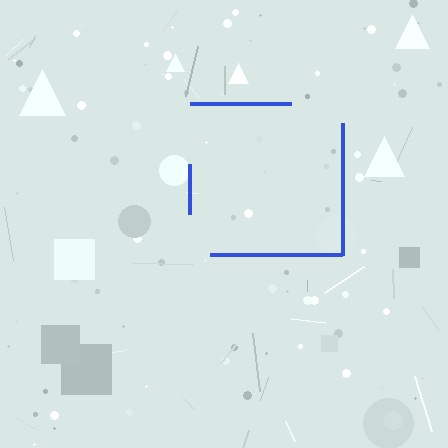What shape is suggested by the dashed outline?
The dashed outline suggests a square.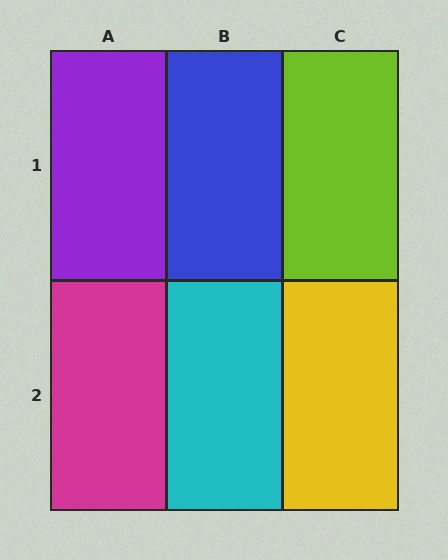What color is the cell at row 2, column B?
Cyan.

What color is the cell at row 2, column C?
Yellow.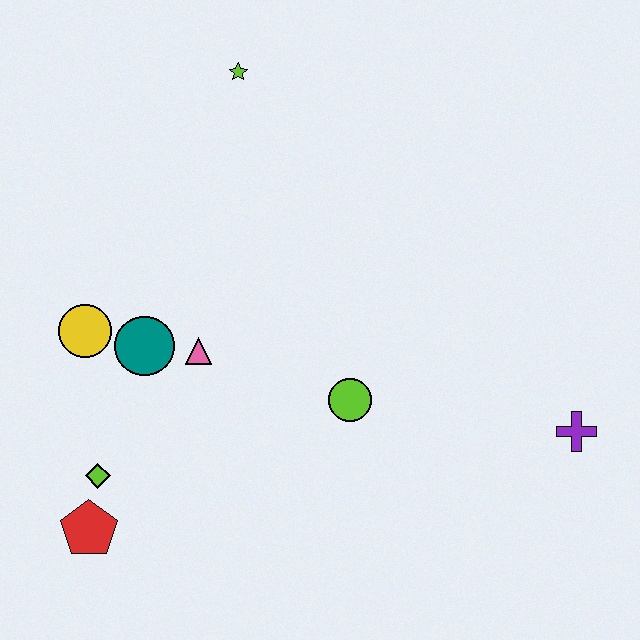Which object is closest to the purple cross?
The lime circle is closest to the purple cross.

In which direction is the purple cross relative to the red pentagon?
The purple cross is to the right of the red pentagon.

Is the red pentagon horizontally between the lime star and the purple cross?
No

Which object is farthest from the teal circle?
The purple cross is farthest from the teal circle.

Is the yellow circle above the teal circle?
Yes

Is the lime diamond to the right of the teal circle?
No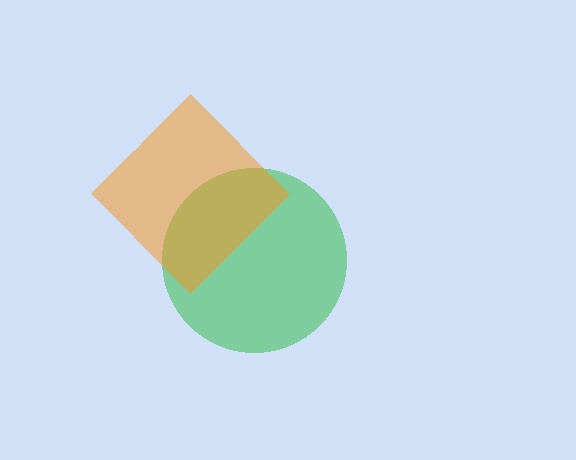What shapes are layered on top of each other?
The layered shapes are: a green circle, an orange diamond.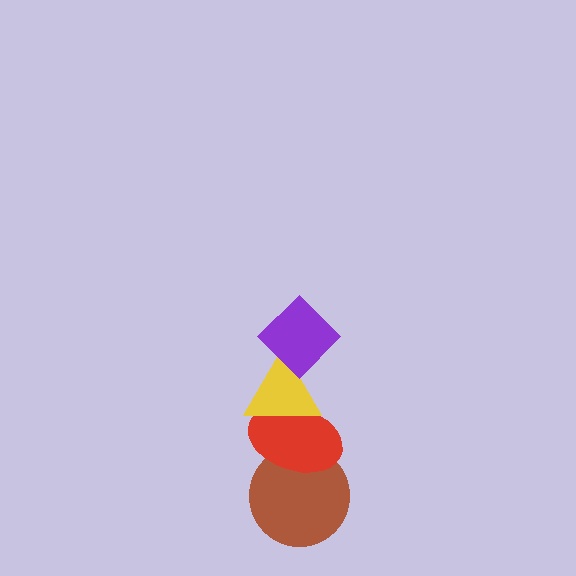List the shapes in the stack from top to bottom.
From top to bottom: the purple diamond, the yellow triangle, the red ellipse, the brown circle.